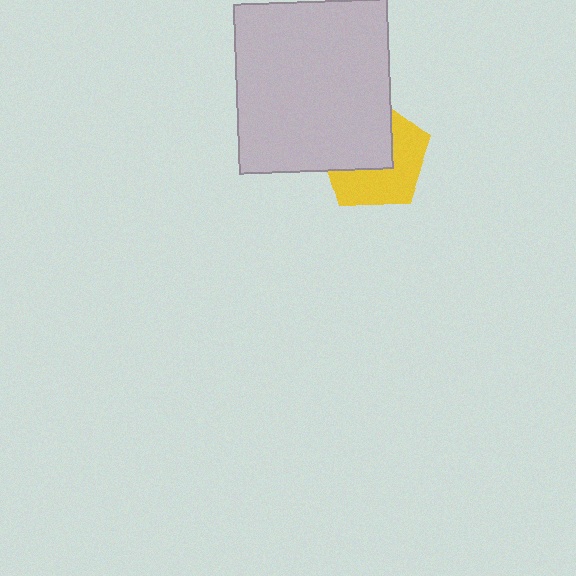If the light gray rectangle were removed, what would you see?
You would see the complete yellow pentagon.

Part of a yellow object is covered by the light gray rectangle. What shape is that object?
It is a pentagon.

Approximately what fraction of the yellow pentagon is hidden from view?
Roughly 49% of the yellow pentagon is hidden behind the light gray rectangle.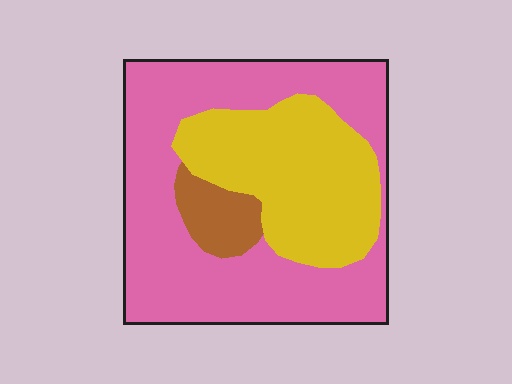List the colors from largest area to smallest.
From largest to smallest: pink, yellow, brown.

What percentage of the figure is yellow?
Yellow takes up between a sixth and a third of the figure.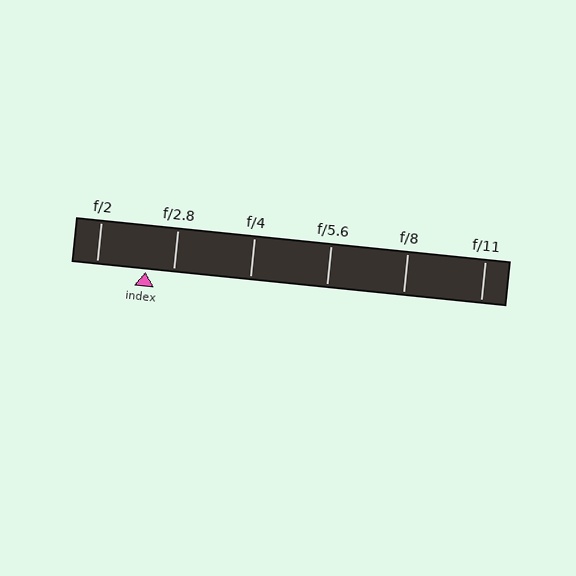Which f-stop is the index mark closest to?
The index mark is closest to f/2.8.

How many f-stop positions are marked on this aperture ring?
There are 6 f-stop positions marked.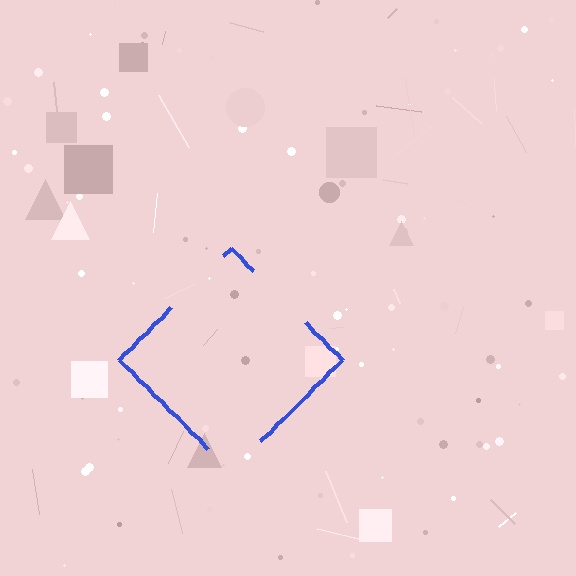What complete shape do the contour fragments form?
The contour fragments form a diamond.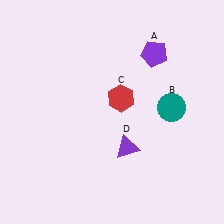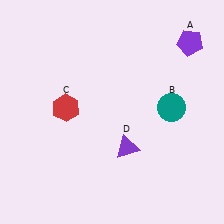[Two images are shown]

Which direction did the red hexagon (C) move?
The red hexagon (C) moved left.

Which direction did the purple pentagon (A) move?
The purple pentagon (A) moved right.